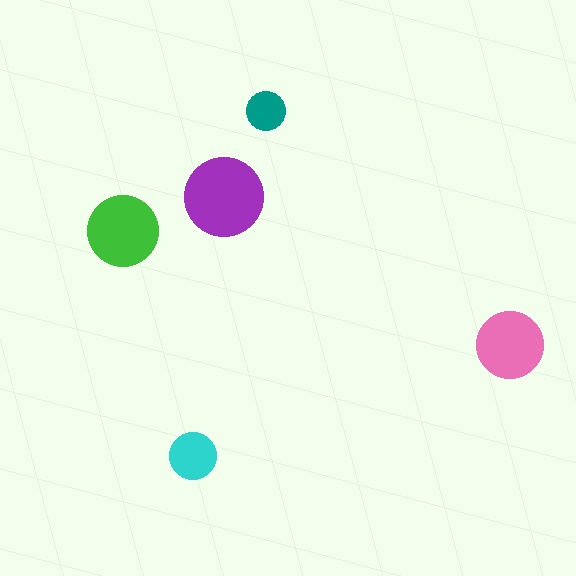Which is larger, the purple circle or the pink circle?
The purple one.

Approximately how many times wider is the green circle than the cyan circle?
About 1.5 times wider.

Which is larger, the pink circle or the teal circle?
The pink one.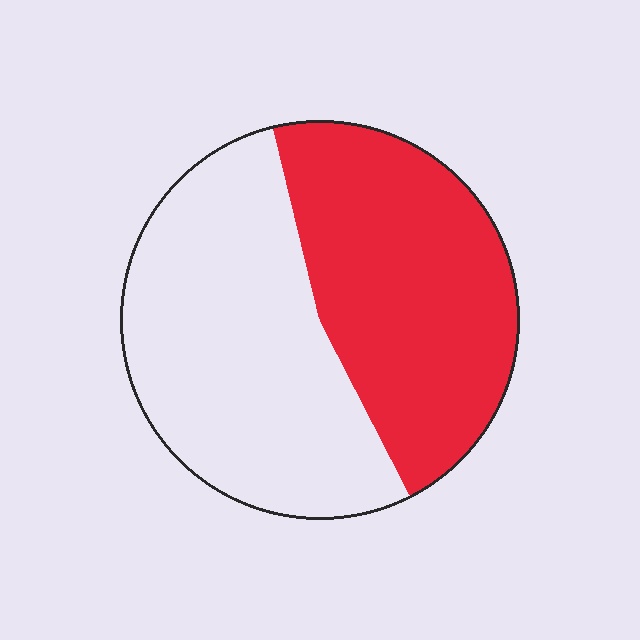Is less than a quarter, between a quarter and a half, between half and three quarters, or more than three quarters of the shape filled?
Between a quarter and a half.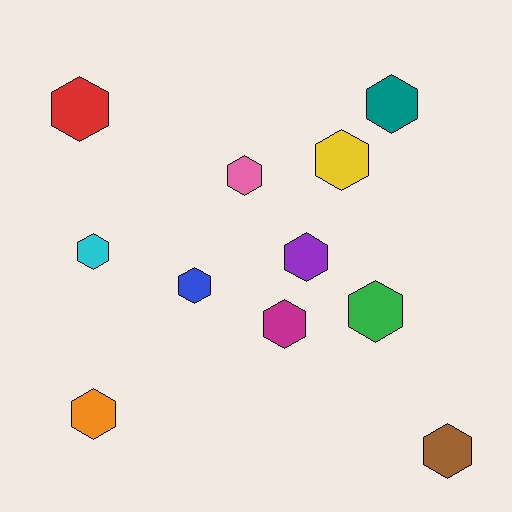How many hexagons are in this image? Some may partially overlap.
There are 11 hexagons.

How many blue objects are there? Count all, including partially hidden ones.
There is 1 blue object.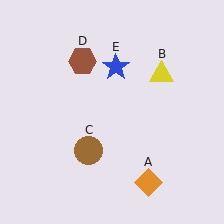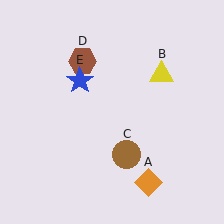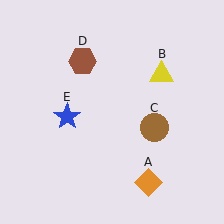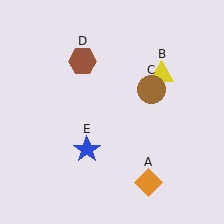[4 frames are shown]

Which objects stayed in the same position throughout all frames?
Orange diamond (object A) and yellow triangle (object B) and brown hexagon (object D) remained stationary.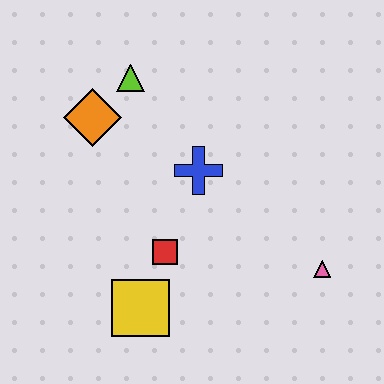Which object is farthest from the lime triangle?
The pink triangle is farthest from the lime triangle.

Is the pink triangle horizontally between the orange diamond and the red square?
No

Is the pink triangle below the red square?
Yes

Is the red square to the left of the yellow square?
No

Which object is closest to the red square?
The yellow square is closest to the red square.